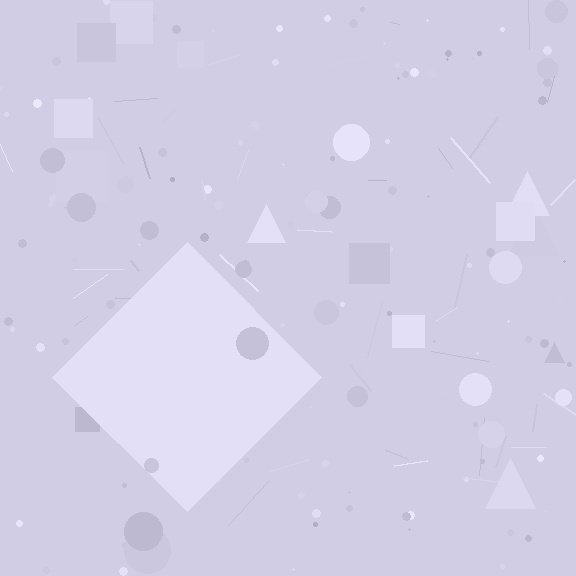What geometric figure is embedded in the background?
A diamond is embedded in the background.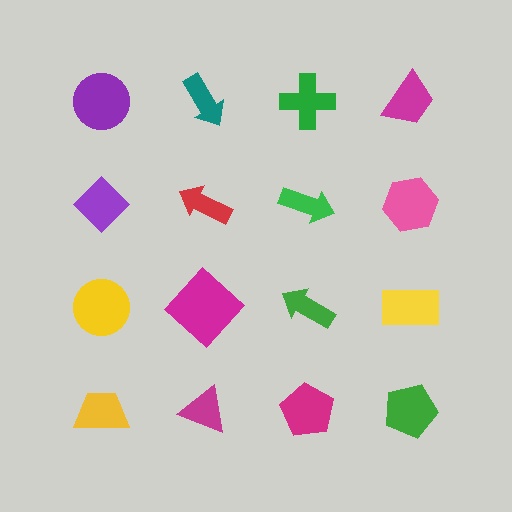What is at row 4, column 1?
A yellow trapezoid.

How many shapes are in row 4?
4 shapes.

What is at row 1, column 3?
A green cross.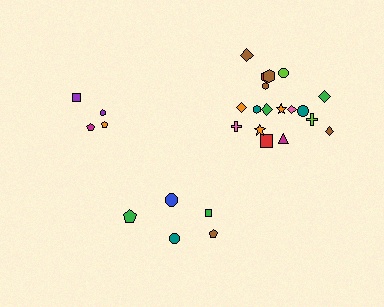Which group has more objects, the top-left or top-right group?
The top-right group.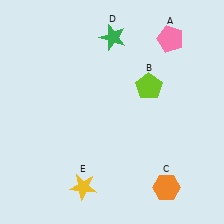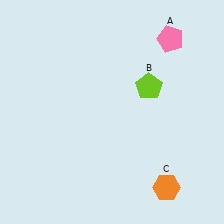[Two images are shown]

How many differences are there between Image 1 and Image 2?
There are 2 differences between the two images.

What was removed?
The green star (D), the yellow star (E) were removed in Image 2.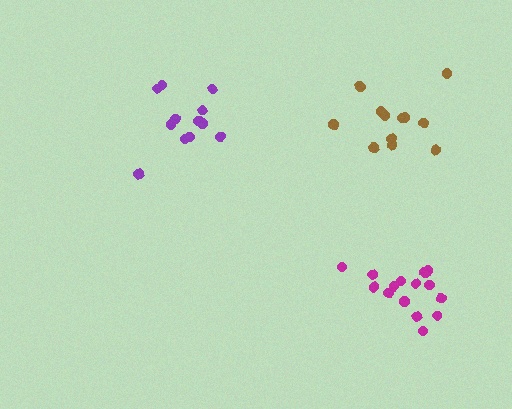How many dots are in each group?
Group 1: 12 dots, Group 2: 12 dots, Group 3: 15 dots (39 total).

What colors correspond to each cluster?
The clusters are colored: brown, purple, magenta.